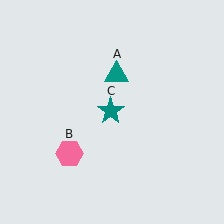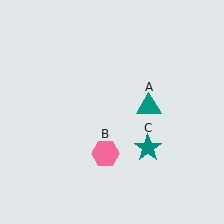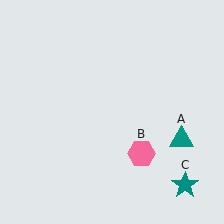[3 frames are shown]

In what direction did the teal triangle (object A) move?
The teal triangle (object A) moved down and to the right.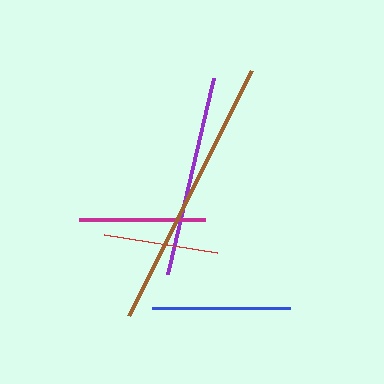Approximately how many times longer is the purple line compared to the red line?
The purple line is approximately 1.8 times the length of the red line.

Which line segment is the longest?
The brown line is the longest at approximately 273 pixels.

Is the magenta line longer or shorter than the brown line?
The brown line is longer than the magenta line.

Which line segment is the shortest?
The red line is the shortest at approximately 114 pixels.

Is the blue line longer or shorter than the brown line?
The brown line is longer than the blue line.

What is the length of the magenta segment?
The magenta segment is approximately 125 pixels long.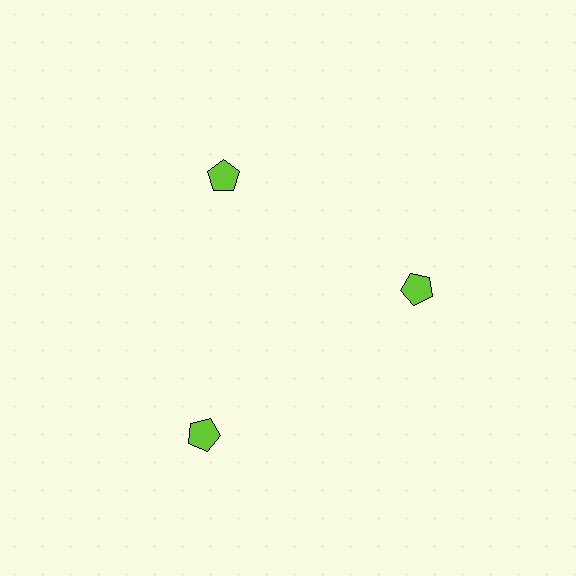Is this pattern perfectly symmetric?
No. The 3 lime pentagons are arranged in a ring, but one element near the 7 o'clock position is pushed outward from the center, breaking the 3-fold rotational symmetry.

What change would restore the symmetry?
The symmetry would be restored by moving it inward, back onto the ring so that all 3 pentagons sit at equal angles and equal distance from the center.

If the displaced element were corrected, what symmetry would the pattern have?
It would have 3-fold rotational symmetry — the pattern would map onto itself every 120 degrees.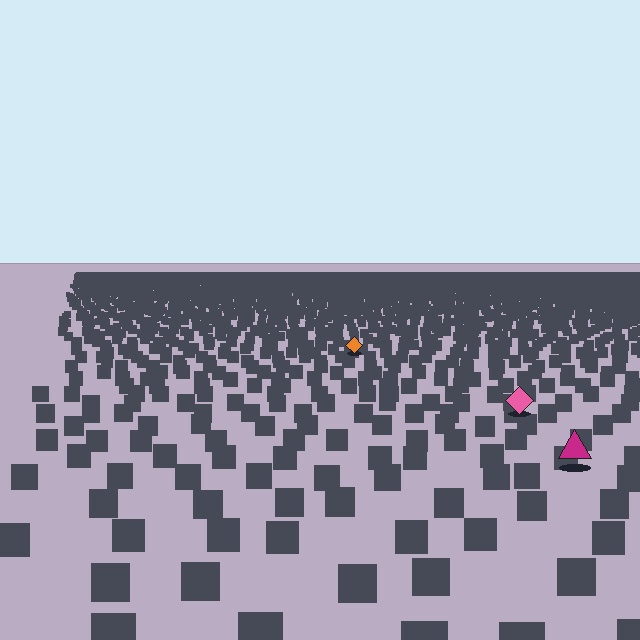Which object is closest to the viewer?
The magenta triangle is closest. The texture marks near it are larger and more spread out.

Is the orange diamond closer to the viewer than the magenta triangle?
No. The magenta triangle is closer — you can tell from the texture gradient: the ground texture is coarser near it.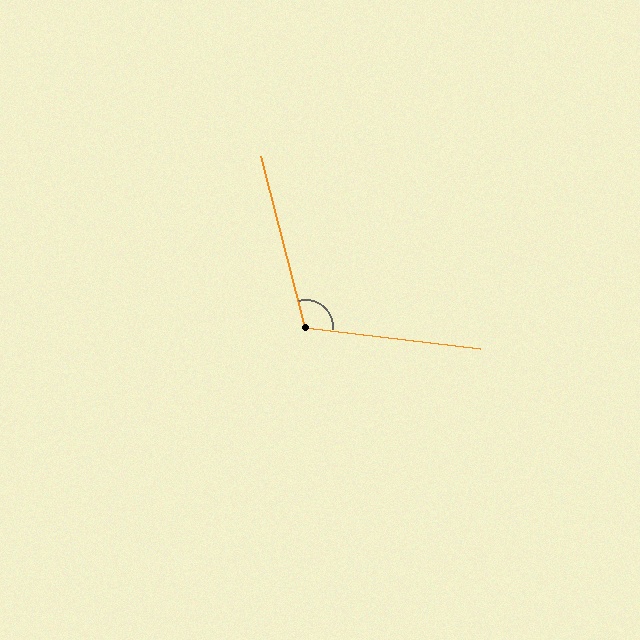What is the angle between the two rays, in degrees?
Approximately 111 degrees.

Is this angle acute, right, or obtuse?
It is obtuse.